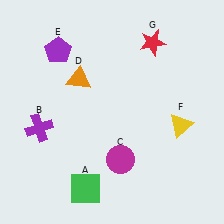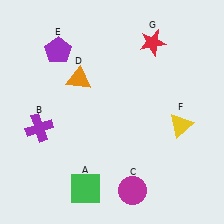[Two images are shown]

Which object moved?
The magenta circle (C) moved down.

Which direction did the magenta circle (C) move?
The magenta circle (C) moved down.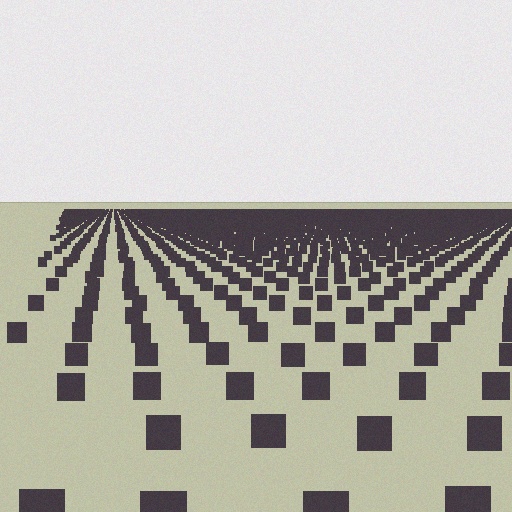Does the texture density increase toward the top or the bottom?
Density increases toward the top.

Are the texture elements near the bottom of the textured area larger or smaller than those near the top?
Larger. Near the bottom, elements are closer to the viewer and appear at a bigger on-screen size.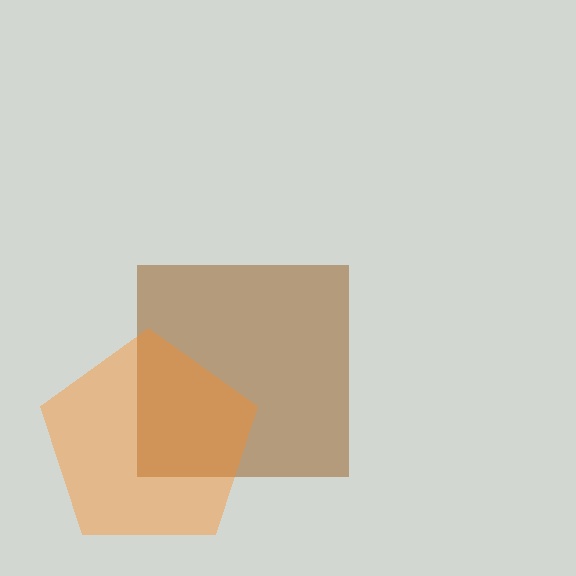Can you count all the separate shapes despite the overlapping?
Yes, there are 2 separate shapes.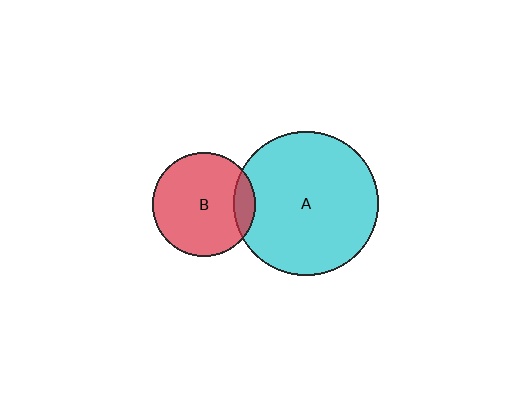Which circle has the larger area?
Circle A (cyan).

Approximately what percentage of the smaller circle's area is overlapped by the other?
Approximately 10%.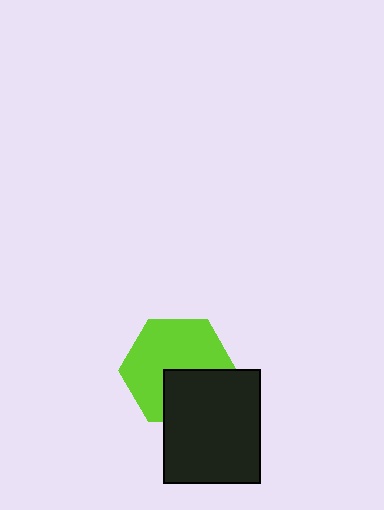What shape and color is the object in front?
The object in front is a black rectangle.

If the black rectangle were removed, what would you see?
You would see the complete lime hexagon.